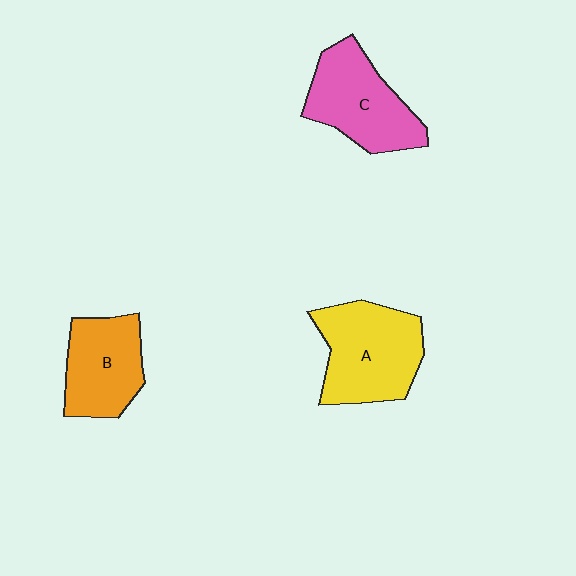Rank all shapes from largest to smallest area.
From largest to smallest: A (yellow), C (pink), B (orange).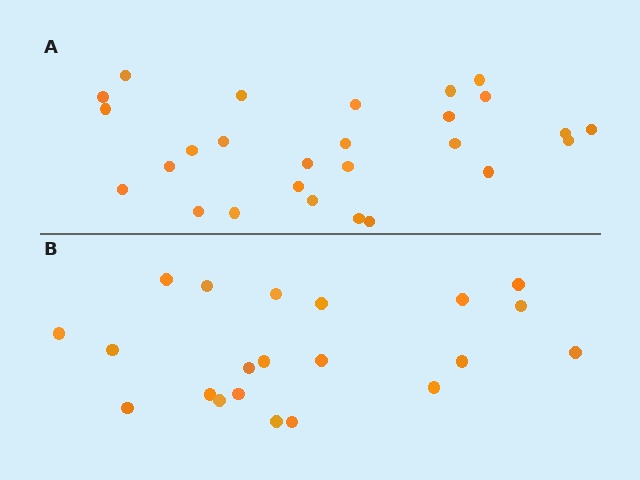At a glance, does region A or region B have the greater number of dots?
Region A (the top region) has more dots.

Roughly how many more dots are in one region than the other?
Region A has about 6 more dots than region B.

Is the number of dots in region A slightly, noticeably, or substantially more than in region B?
Region A has noticeably more, but not dramatically so. The ratio is roughly 1.3 to 1.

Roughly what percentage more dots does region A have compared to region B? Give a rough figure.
About 30% more.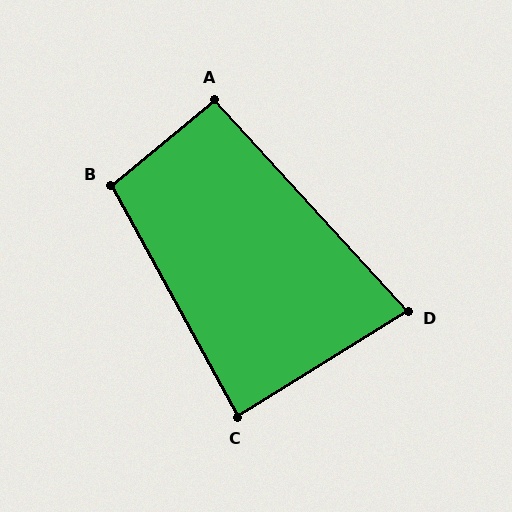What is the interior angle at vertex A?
Approximately 93 degrees (approximately right).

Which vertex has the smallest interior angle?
D, at approximately 79 degrees.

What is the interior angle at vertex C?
Approximately 87 degrees (approximately right).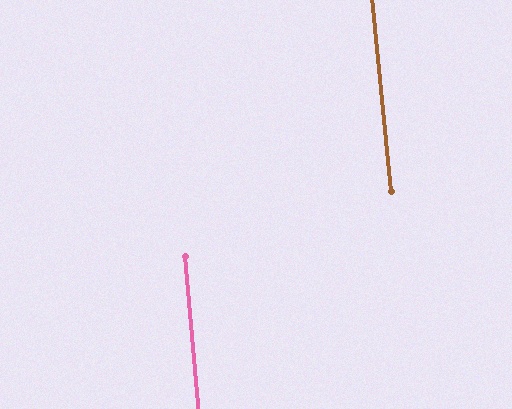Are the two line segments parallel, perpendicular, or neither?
Parallel — their directions differ by only 0.9°.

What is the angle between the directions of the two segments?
Approximately 1 degree.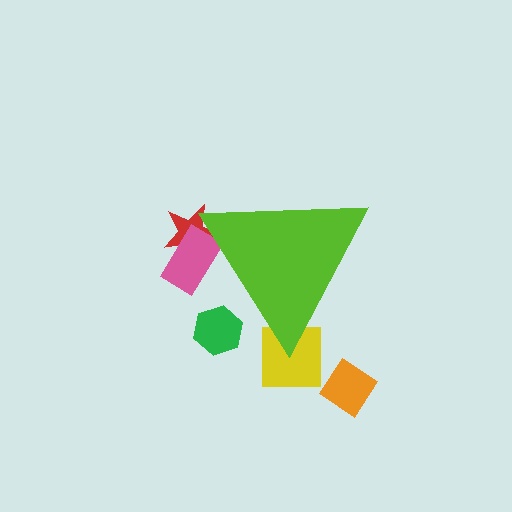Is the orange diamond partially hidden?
No, the orange diamond is fully visible.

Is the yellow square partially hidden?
Yes, the yellow square is partially hidden behind the lime triangle.